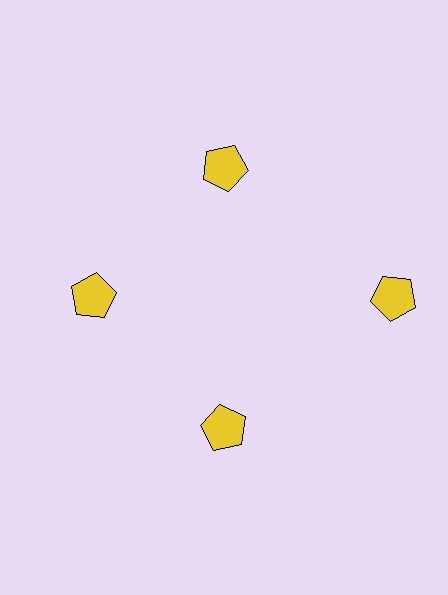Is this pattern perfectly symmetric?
No. The 4 yellow pentagons are arranged in a ring, but one element near the 3 o'clock position is pushed outward from the center, breaking the 4-fold rotational symmetry.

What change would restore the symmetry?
The symmetry would be restored by moving it inward, back onto the ring so that all 4 pentagons sit at equal angles and equal distance from the center.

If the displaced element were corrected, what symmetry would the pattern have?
It would have 4-fold rotational symmetry — the pattern would map onto itself every 90 degrees.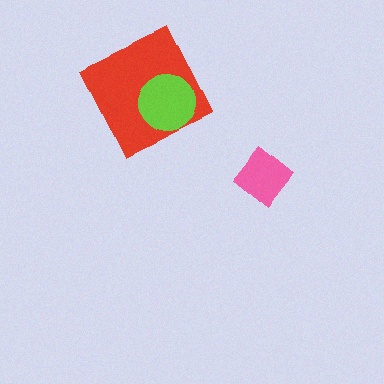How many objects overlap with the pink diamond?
0 objects overlap with the pink diamond.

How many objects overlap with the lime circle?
1 object overlaps with the lime circle.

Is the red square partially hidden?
Yes, it is partially covered by another shape.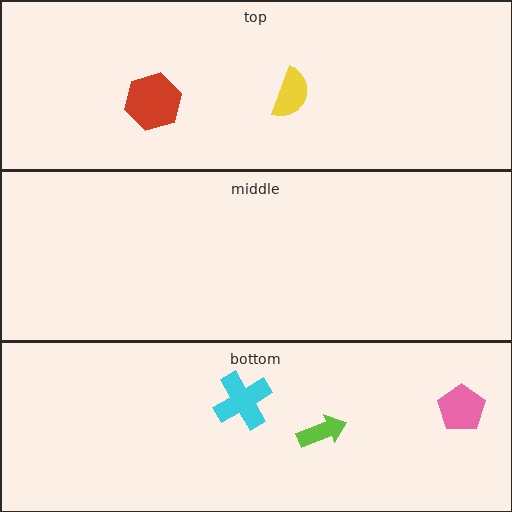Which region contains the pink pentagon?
The bottom region.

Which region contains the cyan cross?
The bottom region.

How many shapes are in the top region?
2.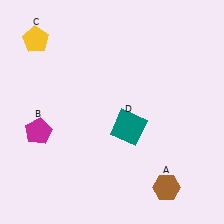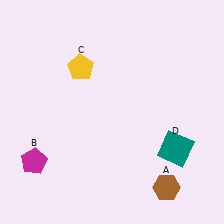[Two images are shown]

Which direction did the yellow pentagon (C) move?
The yellow pentagon (C) moved right.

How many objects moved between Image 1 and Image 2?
3 objects moved between the two images.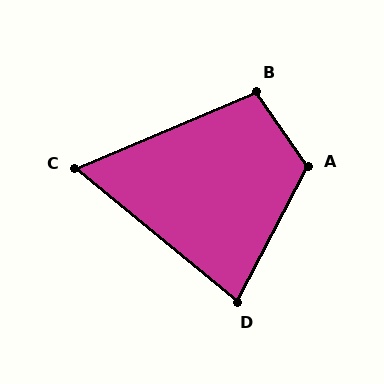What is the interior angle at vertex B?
Approximately 102 degrees (obtuse).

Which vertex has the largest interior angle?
A, at approximately 118 degrees.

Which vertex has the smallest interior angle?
C, at approximately 62 degrees.